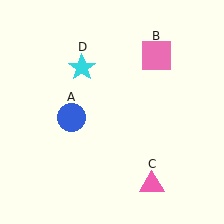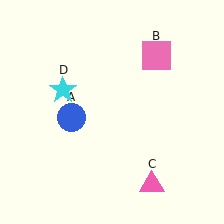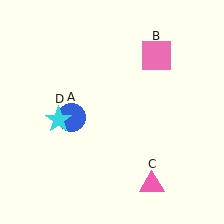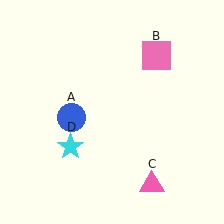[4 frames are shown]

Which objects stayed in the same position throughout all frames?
Blue circle (object A) and pink square (object B) and pink triangle (object C) remained stationary.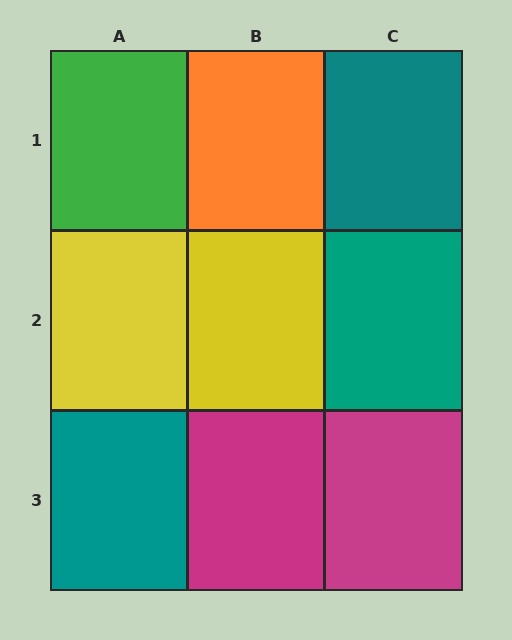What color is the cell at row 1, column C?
Teal.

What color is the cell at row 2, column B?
Yellow.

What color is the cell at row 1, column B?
Orange.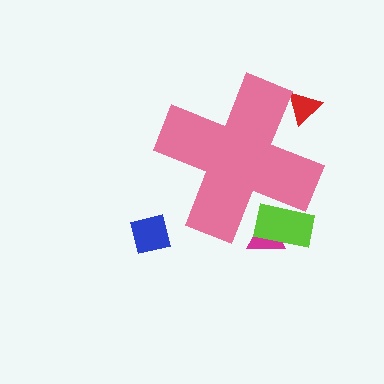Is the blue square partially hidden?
No, the blue square is fully visible.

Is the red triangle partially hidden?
Yes, the red triangle is partially hidden behind the pink cross.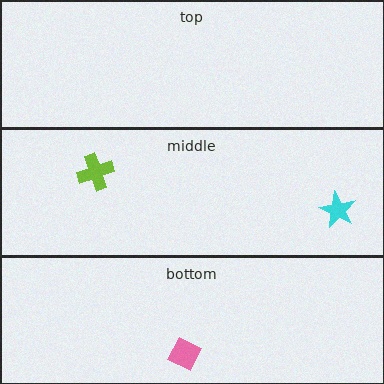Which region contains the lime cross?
The middle region.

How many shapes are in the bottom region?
1.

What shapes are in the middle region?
The cyan star, the lime cross.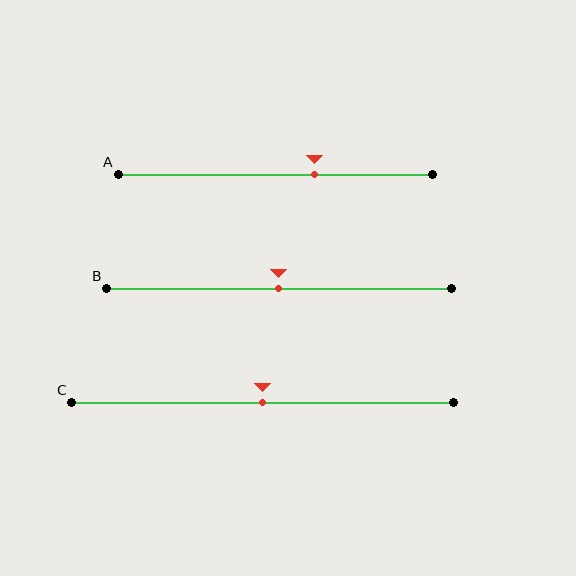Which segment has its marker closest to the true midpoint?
Segment B has its marker closest to the true midpoint.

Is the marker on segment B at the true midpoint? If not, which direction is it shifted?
Yes, the marker on segment B is at the true midpoint.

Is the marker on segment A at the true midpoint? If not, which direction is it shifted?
No, the marker on segment A is shifted to the right by about 12% of the segment length.